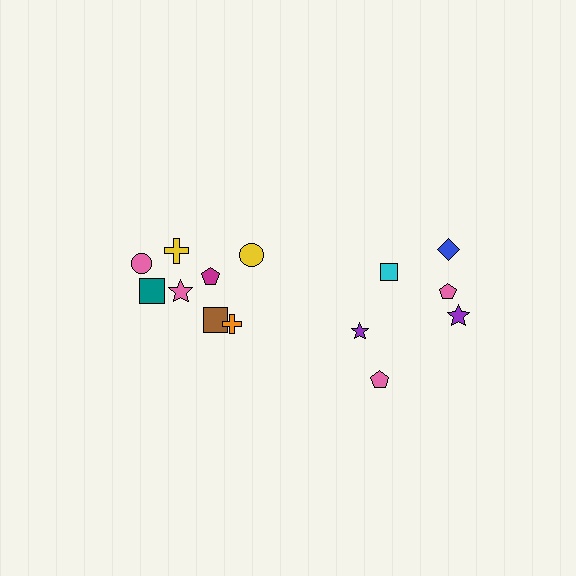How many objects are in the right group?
There are 6 objects.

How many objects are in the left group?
There are 8 objects.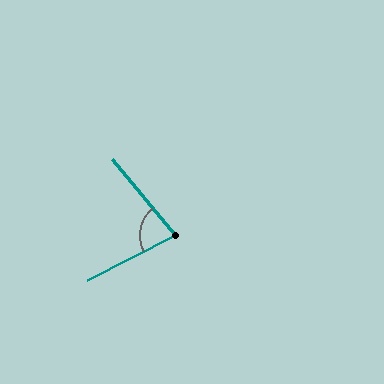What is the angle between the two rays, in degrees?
Approximately 77 degrees.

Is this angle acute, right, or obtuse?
It is acute.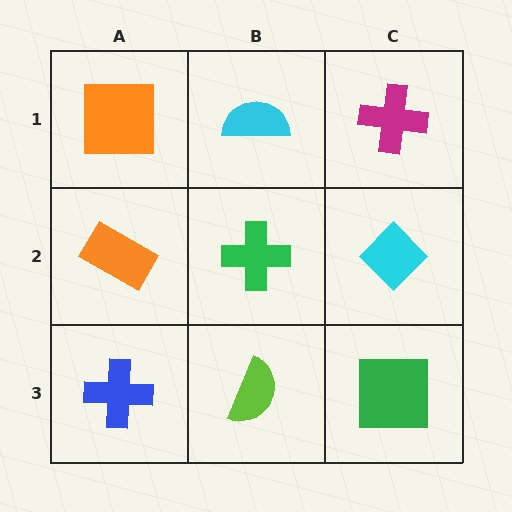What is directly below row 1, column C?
A cyan diamond.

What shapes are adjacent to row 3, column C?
A cyan diamond (row 2, column C), a lime semicircle (row 3, column B).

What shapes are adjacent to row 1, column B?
A green cross (row 2, column B), an orange square (row 1, column A), a magenta cross (row 1, column C).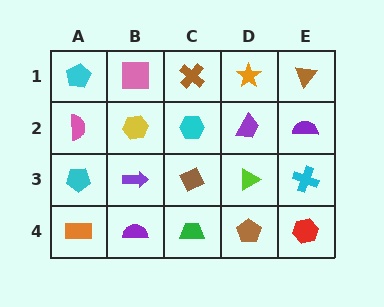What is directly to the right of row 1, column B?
A brown cross.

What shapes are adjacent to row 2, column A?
A cyan pentagon (row 1, column A), a cyan pentagon (row 3, column A), a yellow hexagon (row 2, column B).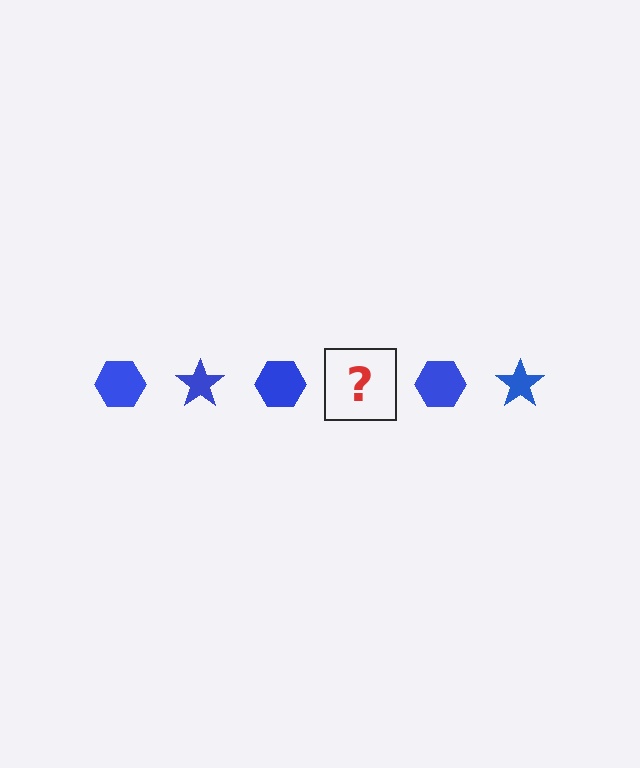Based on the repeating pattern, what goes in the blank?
The blank should be a blue star.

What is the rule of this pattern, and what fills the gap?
The rule is that the pattern cycles through hexagon, star shapes in blue. The gap should be filled with a blue star.